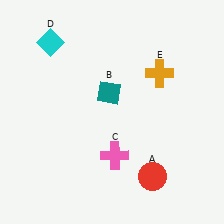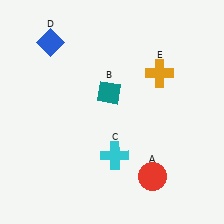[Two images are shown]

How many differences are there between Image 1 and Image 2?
There are 2 differences between the two images.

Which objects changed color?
C changed from pink to cyan. D changed from cyan to blue.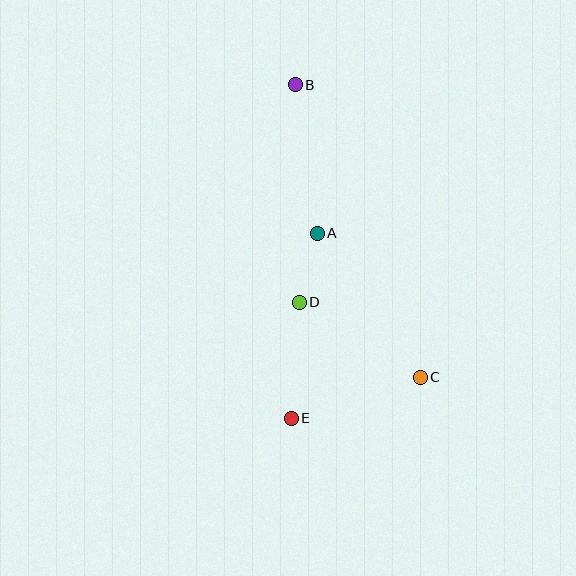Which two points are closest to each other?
Points A and D are closest to each other.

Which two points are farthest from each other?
Points B and E are farthest from each other.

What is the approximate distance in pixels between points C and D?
The distance between C and D is approximately 142 pixels.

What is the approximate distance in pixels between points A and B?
The distance between A and B is approximately 150 pixels.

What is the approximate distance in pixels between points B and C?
The distance between B and C is approximately 318 pixels.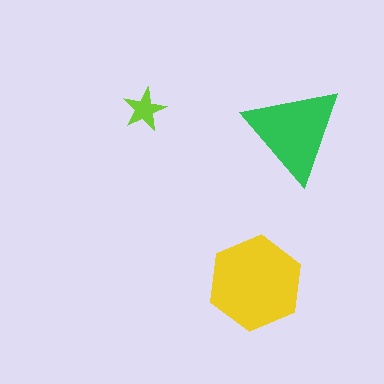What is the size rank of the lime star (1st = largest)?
3rd.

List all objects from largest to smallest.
The yellow hexagon, the green triangle, the lime star.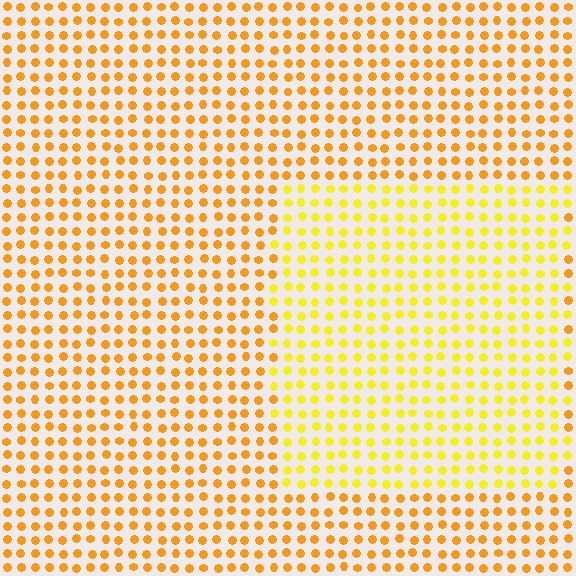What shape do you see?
I see a rectangle.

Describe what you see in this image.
The image is filled with small orange elements in a uniform arrangement. A rectangle-shaped region is visible where the elements are tinted to a slightly different hue, forming a subtle color boundary.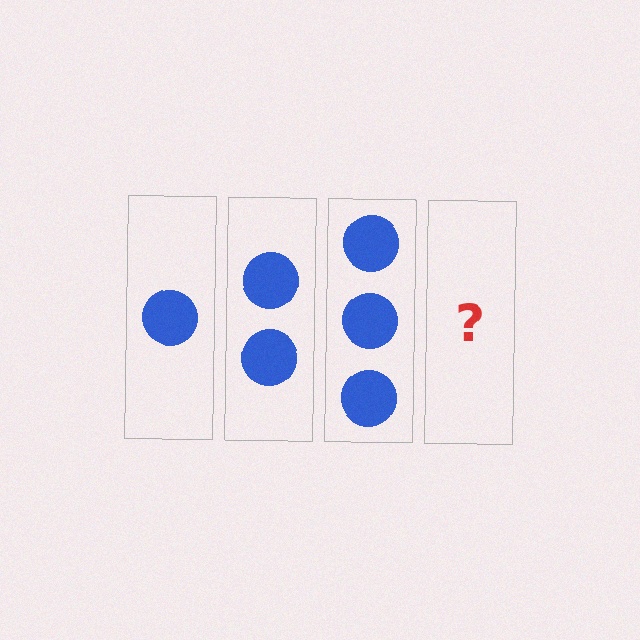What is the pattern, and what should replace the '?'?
The pattern is that each step adds one more circle. The '?' should be 4 circles.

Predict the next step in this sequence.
The next step is 4 circles.